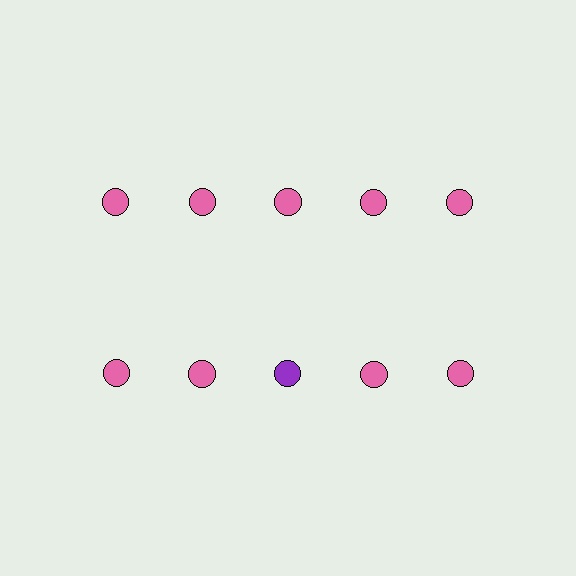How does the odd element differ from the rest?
It has a different color: purple instead of pink.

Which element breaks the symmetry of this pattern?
The purple circle in the second row, center column breaks the symmetry. All other shapes are pink circles.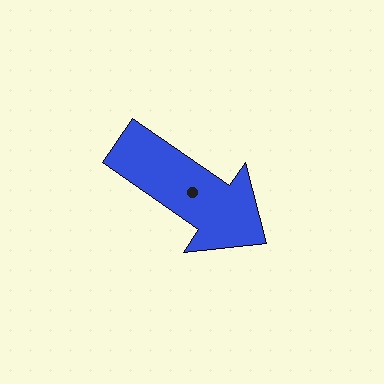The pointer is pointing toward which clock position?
Roughly 4 o'clock.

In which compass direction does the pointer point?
Southeast.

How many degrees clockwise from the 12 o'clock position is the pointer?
Approximately 125 degrees.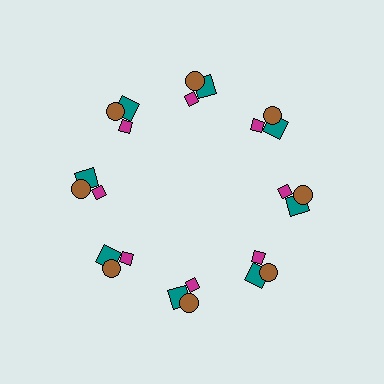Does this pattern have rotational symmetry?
Yes, this pattern has 8-fold rotational symmetry. It looks the same after rotating 45 degrees around the center.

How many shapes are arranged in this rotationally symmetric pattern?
There are 24 shapes, arranged in 8 groups of 3.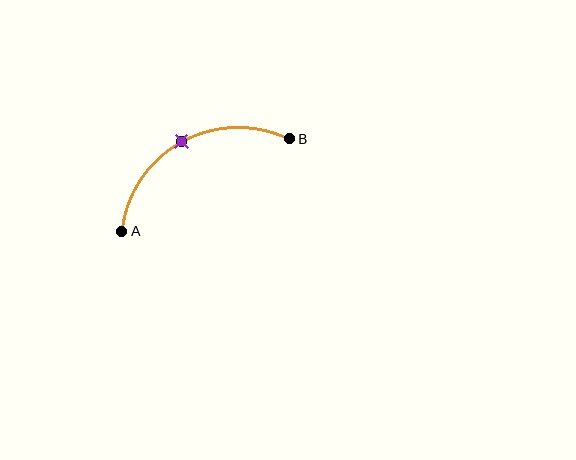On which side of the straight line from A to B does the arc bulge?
The arc bulges above the straight line connecting A and B.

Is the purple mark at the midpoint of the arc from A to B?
Yes. The purple mark lies on the arc at equal arc-length from both A and B — it is the arc midpoint.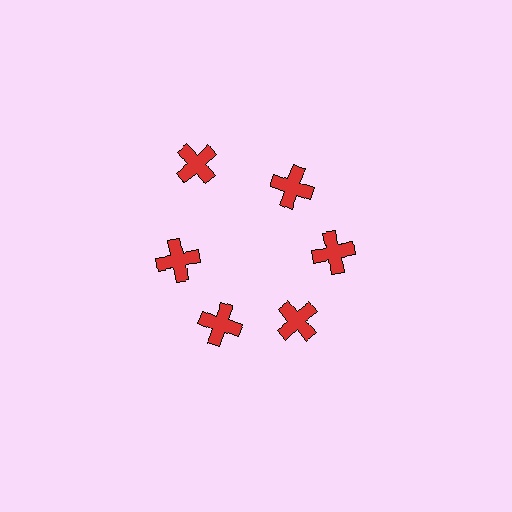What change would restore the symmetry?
The symmetry would be restored by moving it inward, back onto the ring so that all 6 crosses sit at equal angles and equal distance from the center.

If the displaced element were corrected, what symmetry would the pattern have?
It would have 6-fold rotational symmetry — the pattern would map onto itself every 60 degrees.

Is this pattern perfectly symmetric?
No. The 6 red crosses are arranged in a ring, but one element near the 11 o'clock position is pushed outward from the center, breaking the 6-fold rotational symmetry.